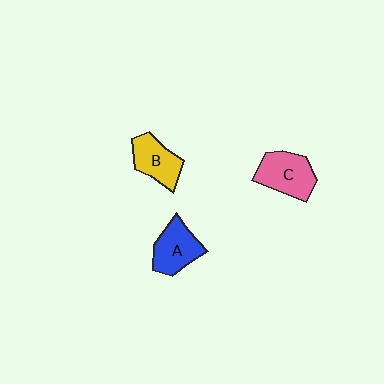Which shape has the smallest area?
Shape B (yellow).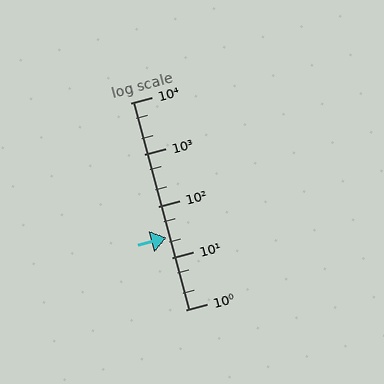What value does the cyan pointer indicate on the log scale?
The pointer indicates approximately 25.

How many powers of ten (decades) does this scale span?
The scale spans 4 decades, from 1 to 10000.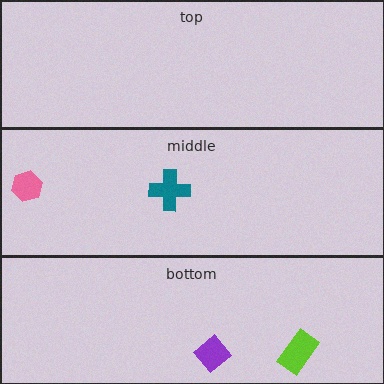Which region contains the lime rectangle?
The bottom region.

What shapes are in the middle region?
The pink hexagon, the teal cross.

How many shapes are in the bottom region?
2.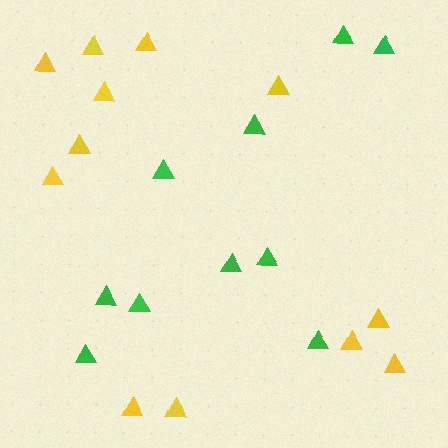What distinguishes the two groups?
There are 2 groups: one group of yellow triangles (12) and one group of green triangles (10).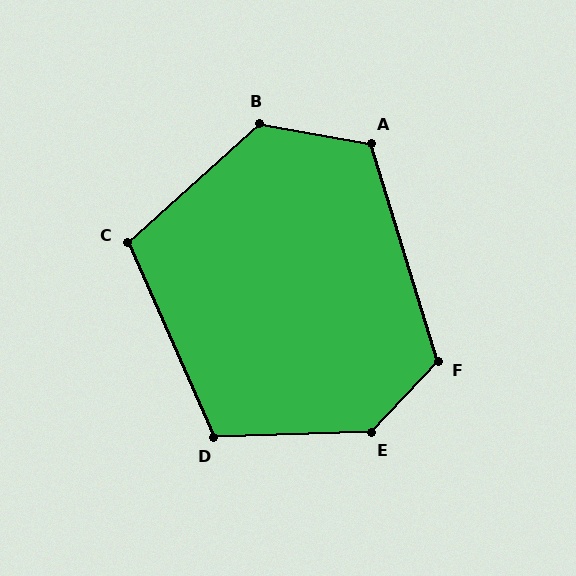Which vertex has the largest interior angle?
E, at approximately 135 degrees.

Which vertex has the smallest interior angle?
C, at approximately 108 degrees.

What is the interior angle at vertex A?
Approximately 117 degrees (obtuse).